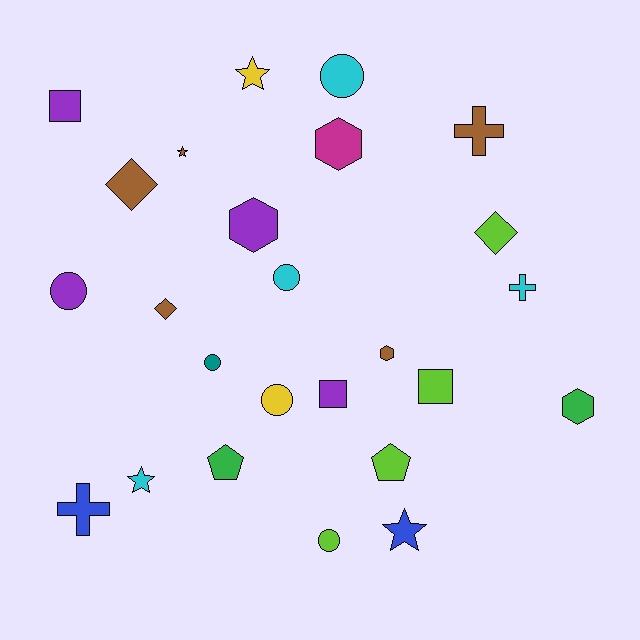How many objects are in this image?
There are 25 objects.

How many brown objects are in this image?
There are 5 brown objects.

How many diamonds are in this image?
There are 3 diamonds.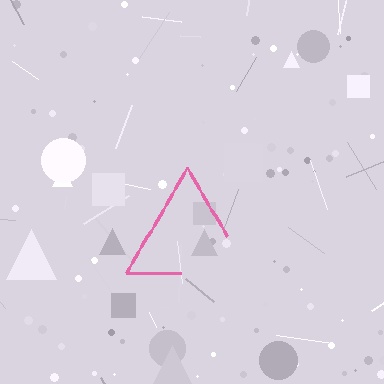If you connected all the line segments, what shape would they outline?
They would outline a triangle.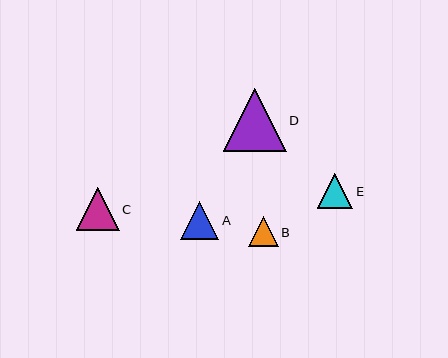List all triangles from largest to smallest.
From largest to smallest: D, C, A, E, B.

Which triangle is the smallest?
Triangle B is the smallest with a size of approximately 30 pixels.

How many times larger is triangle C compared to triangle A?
Triangle C is approximately 1.1 times the size of triangle A.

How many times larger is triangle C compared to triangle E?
Triangle C is approximately 1.2 times the size of triangle E.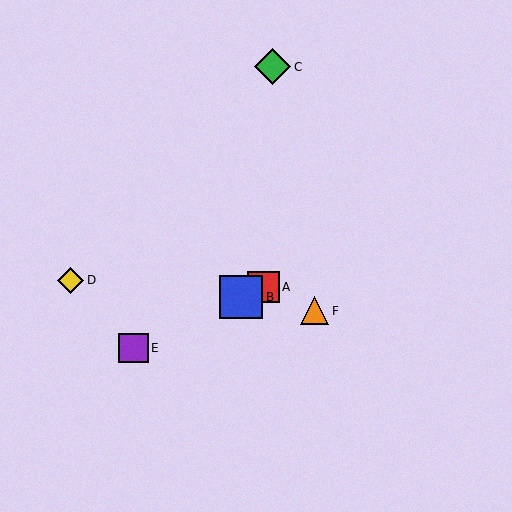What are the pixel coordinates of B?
Object B is at (241, 297).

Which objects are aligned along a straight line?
Objects A, B, E are aligned along a straight line.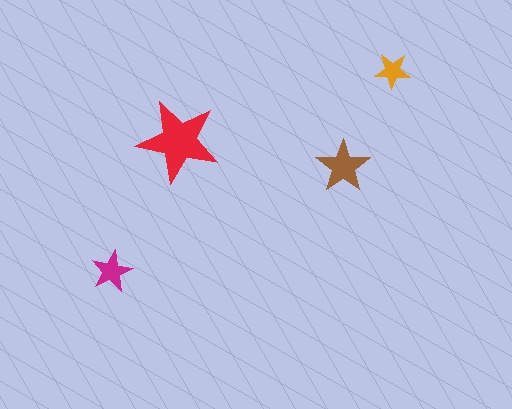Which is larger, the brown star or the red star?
The red one.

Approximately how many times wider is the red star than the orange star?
About 2.5 times wider.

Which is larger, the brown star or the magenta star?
The brown one.